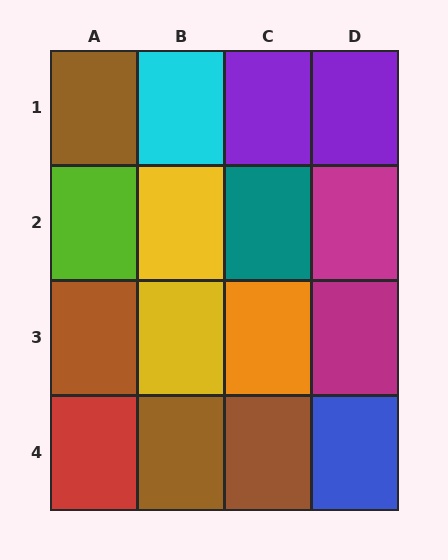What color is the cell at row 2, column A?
Lime.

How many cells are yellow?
2 cells are yellow.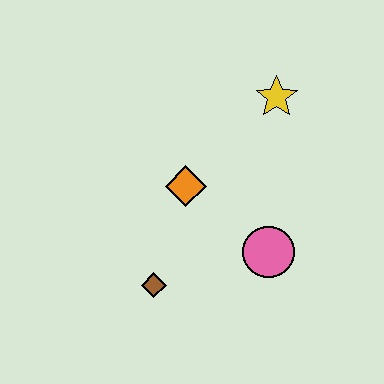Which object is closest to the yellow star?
The orange diamond is closest to the yellow star.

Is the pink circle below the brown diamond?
No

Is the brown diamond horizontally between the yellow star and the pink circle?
No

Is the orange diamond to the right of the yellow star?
No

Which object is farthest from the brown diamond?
The yellow star is farthest from the brown diamond.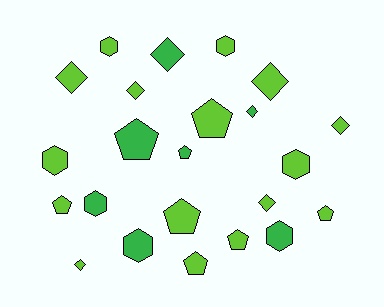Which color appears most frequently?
Lime, with 16 objects.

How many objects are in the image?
There are 23 objects.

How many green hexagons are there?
There are 3 green hexagons.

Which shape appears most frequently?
Diamond, with 8 objects.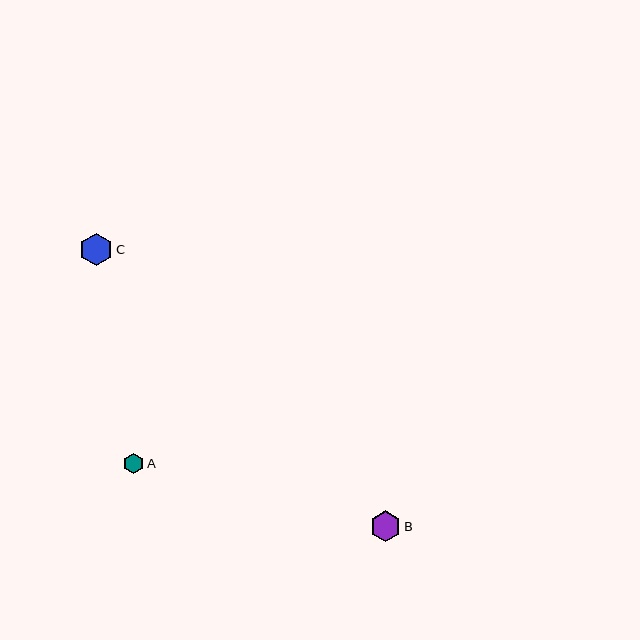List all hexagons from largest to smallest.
From largest to smallest: C, B, A.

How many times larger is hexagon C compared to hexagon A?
Hexagon C is approximately 1.6 times the size of hexagon A.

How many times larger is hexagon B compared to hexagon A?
Hexagon B is approximately 1.5 times the size of hexagon A.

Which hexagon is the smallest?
Hexagon A is the smallest with a size of approximately 21 pixels.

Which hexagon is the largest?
Hexagon C is the largest with a size of approximately 33 pixels.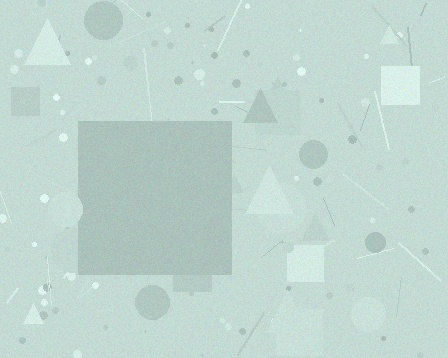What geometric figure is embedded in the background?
A square is embedded in the background.